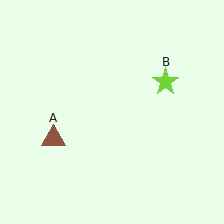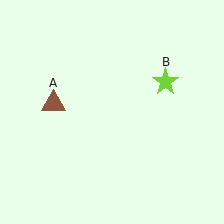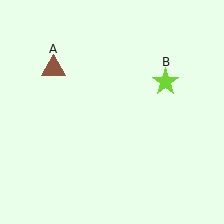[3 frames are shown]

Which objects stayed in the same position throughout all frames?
Lime star (object B) remained stationary.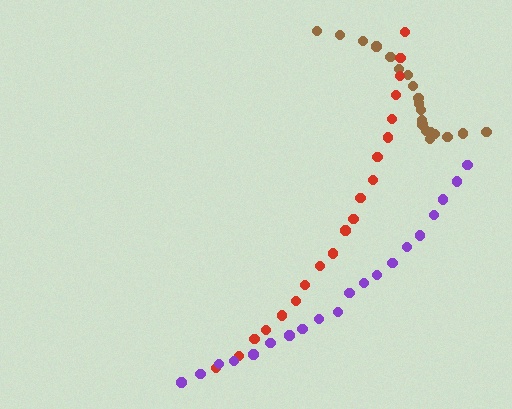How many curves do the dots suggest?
There are 3 distinct paths.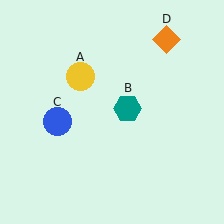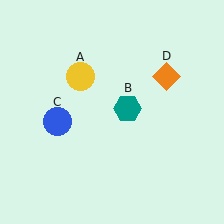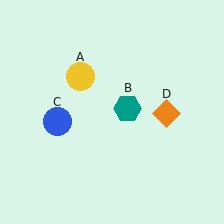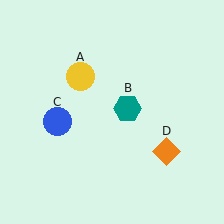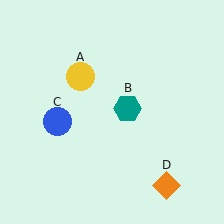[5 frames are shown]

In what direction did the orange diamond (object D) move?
The orange diamond (object D) moved down.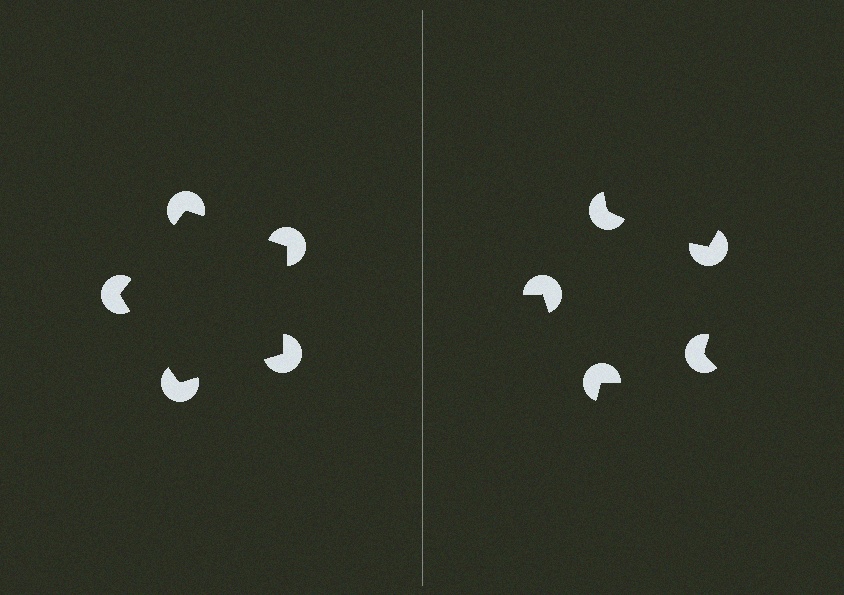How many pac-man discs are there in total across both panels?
10 — 5 on each side.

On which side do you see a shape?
An illusory pentagon appears on the left side. On the right side the wedge cuts are rotated, so no coherent shape forms.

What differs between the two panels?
The pac-man discs are positioned identically on both sides; only the wedge orientations differ. On the left they align to a pentagon; on the right they are misaligned.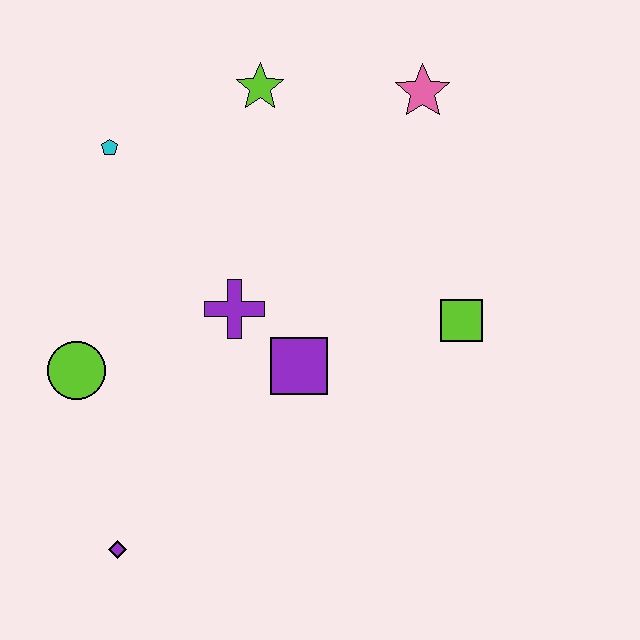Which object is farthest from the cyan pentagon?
The purple diamond is farthest from the cyan pentagon.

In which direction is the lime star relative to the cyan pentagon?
The lime star is to the right of the cyan pentagon.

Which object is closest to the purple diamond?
The lime circle is closest to the purple diamond.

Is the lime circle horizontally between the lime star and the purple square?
No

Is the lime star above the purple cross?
Yes